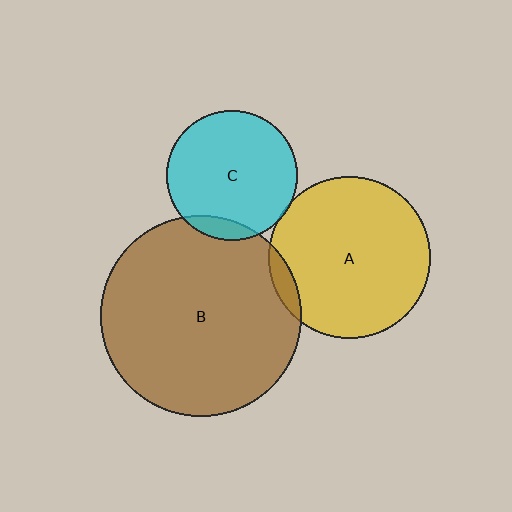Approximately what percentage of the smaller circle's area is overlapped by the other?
Approximately 10%.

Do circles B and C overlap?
Yes.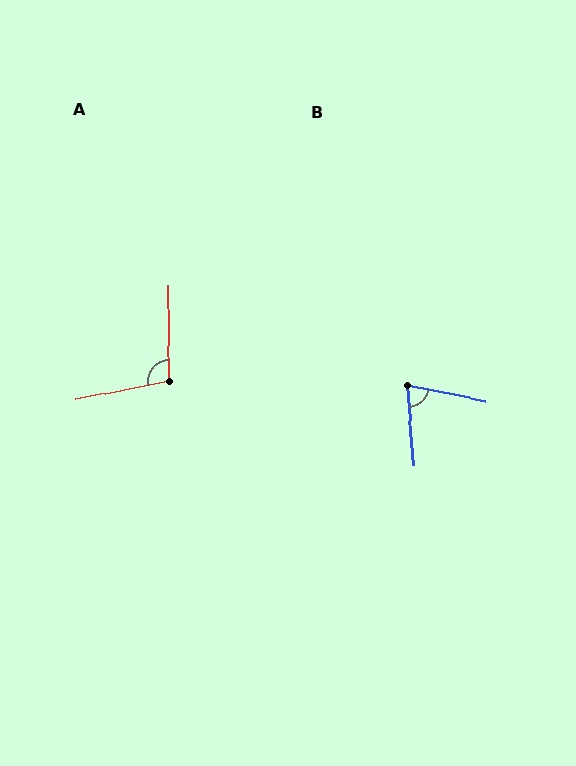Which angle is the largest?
A, at approximately 101 degrees.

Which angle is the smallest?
B, at approximately 74 degrees.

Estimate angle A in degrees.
Approximately 101 degrees.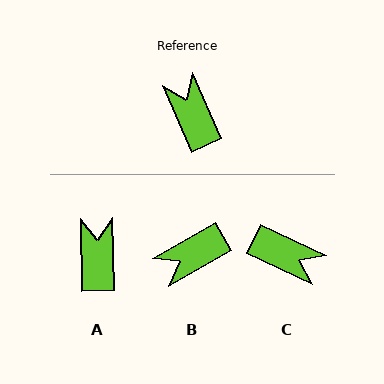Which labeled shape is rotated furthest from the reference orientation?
C, about 140 degrees away.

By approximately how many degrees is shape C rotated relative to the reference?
Approximately 140 degrees clockwise.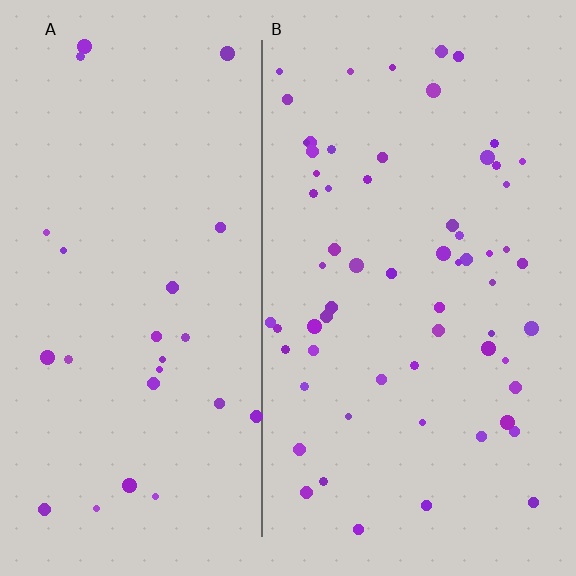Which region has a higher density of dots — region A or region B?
B (the right).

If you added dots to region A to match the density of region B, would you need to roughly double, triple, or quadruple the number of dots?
Approximately double.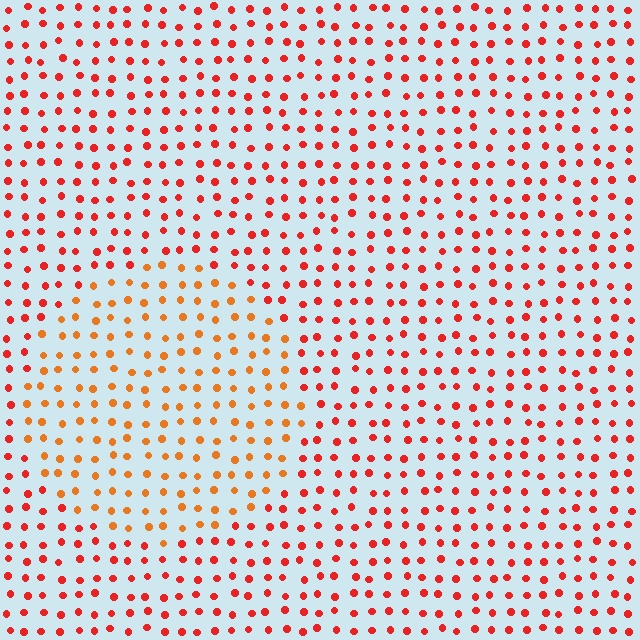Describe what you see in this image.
The image is filled with small red elements in a uniform arrangement. A circle-shaped region is visible where the elements are tinted to a slightly different hue, forming a subtle color boundary.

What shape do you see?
I see a circle.